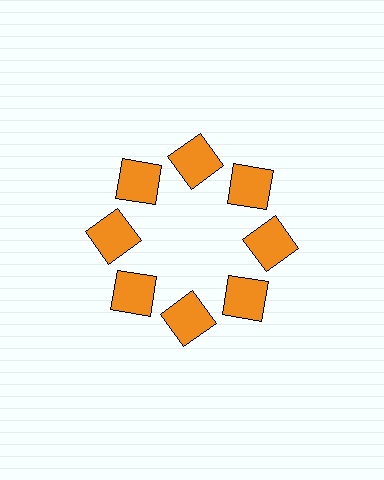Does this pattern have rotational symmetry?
Yes, this pattern has 8-fold rotational symmetry. It looks the same after rotating 45 degrees around the center.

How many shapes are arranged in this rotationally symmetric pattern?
There are 8 shapes, arranged in 8 groups of 1.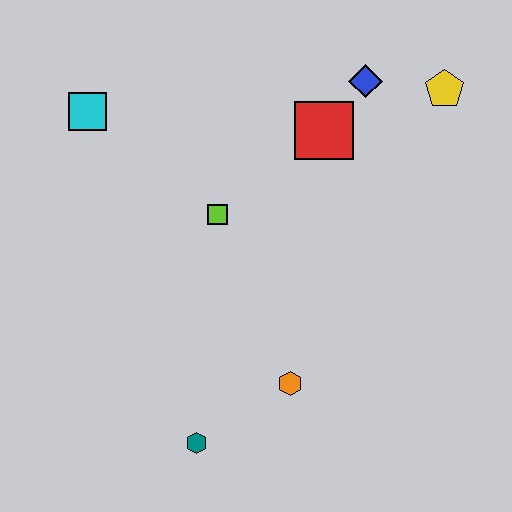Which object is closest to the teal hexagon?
The orange hexagon is closest to the teal hexagon.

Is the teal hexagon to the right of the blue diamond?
No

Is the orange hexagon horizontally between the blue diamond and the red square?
No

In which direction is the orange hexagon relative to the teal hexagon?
The orange hexagon is to the right of the teal hexagon.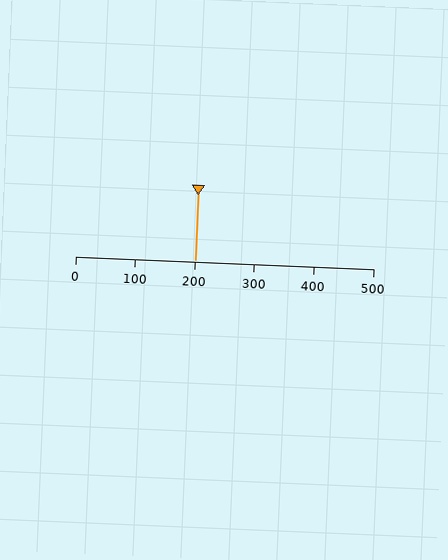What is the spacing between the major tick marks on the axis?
The major ticks are spaced 100 apart.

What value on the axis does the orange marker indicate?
The marker indicates approximately 200.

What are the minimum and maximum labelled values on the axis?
The axis runs from 0 to 500.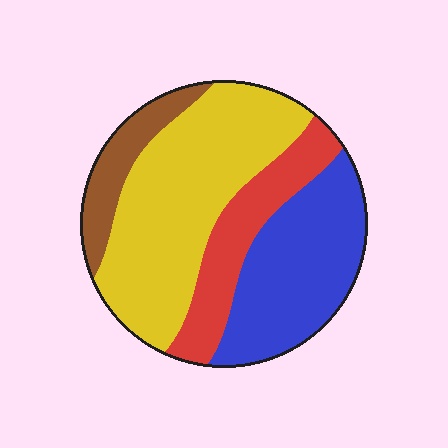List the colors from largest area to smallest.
From largest to smallest: yellow, blue, red, brown.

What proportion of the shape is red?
Red covers 18% of the shape.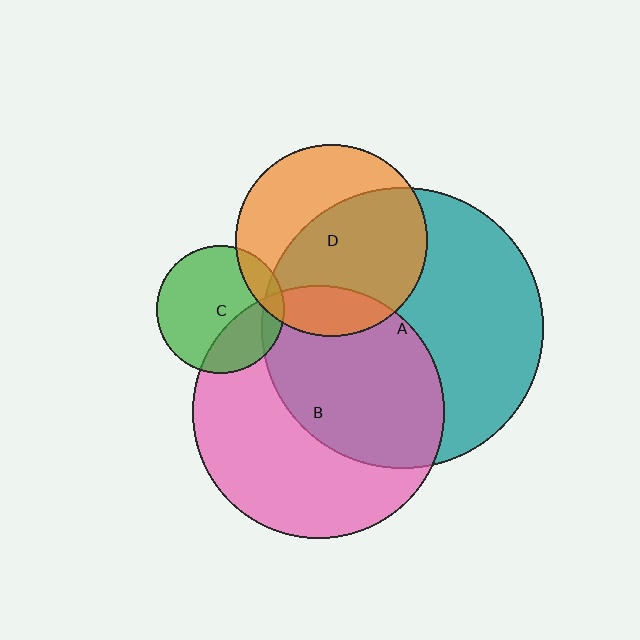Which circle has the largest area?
Circle A (teal).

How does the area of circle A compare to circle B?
Approximately 1.2 times.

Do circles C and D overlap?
Yes.